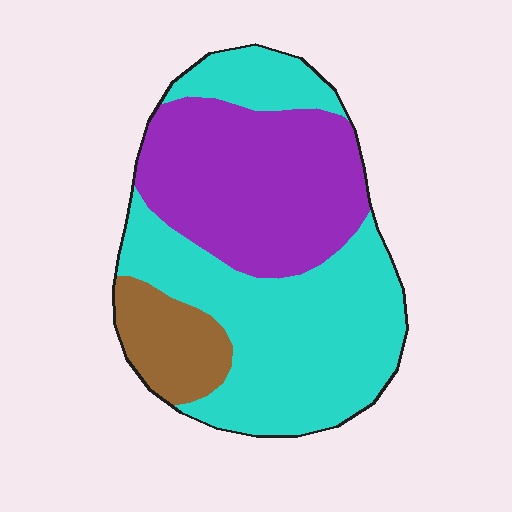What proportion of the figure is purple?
Purple takes up about three eighths (3/8) of the figure.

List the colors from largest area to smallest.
From largest to smallest: cyan, purple, brown.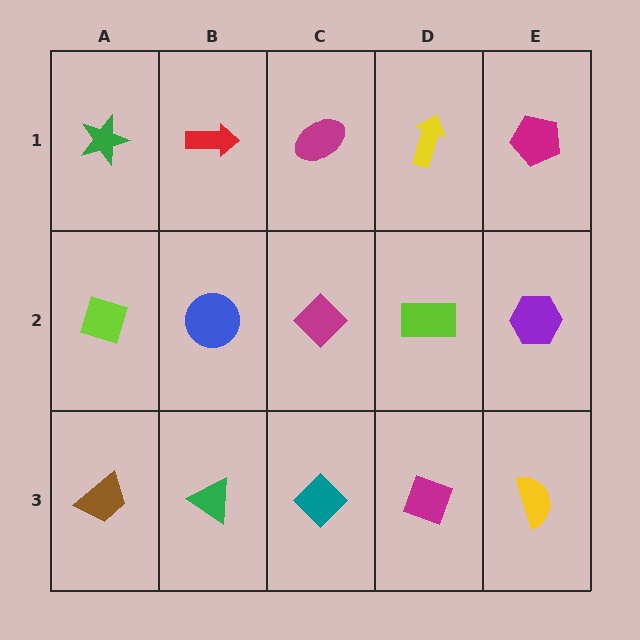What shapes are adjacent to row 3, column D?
A lime rectangle (row 2, column D), a teal diamond (row 3, column C), a yellow semicircle (row 3, column E).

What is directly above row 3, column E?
A purple hexagon.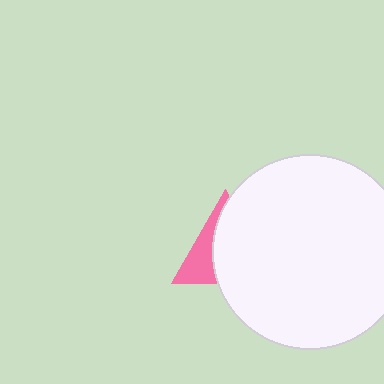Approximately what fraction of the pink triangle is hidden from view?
Roughly 65% of the pink triangle is hidden behind the white circle.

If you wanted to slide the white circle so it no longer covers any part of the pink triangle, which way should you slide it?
Slide it right — that is the most direct way to separate the two shapes.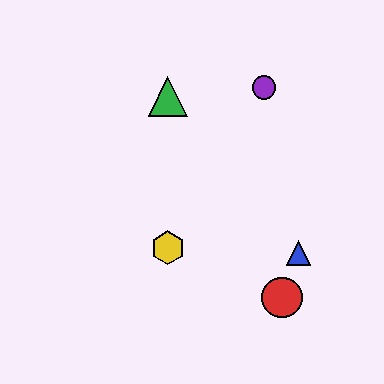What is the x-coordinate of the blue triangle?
The blue triangle is at x≈299.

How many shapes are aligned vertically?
2 shapes (the green triangle, the yellow hexagon) are aligned vertically.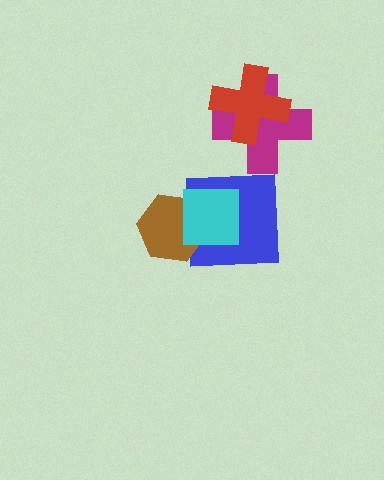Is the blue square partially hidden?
Yes, it is partially covered by another shape.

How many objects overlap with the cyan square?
2 objects overlap with the cyan square.